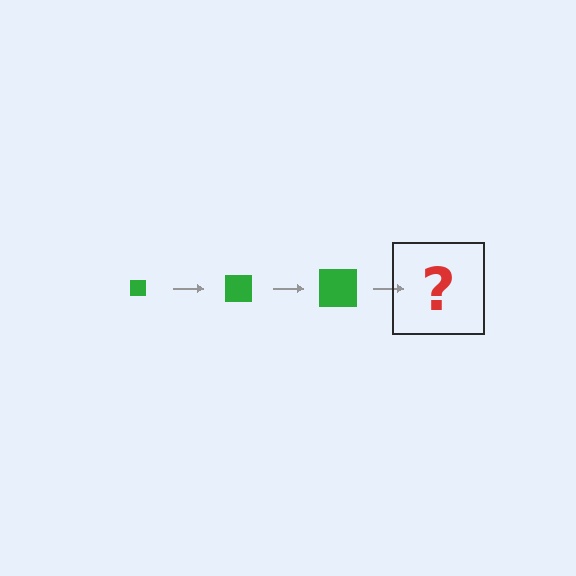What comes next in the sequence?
The next element should be a green square, larger than the previous one.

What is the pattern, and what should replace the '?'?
The pattern is that the square gets progressively larger each step. The '?' should be a green square, larger than the previous one.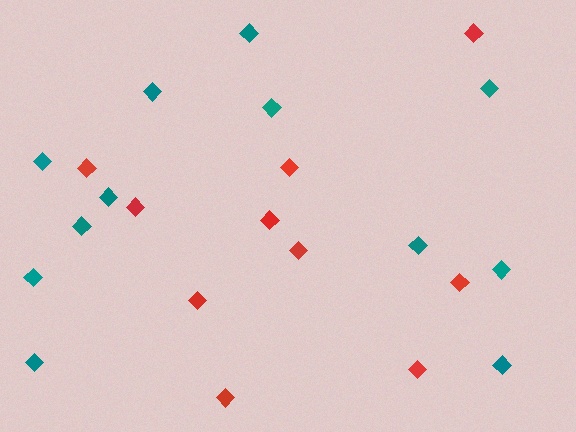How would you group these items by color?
There are 2 groups: one group of red diamonds (10) and one group of teal diamonds (12).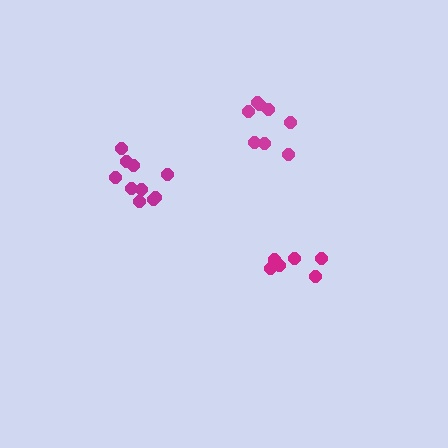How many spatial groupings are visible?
There are 3 spatial groupings.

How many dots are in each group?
Group 1: 8 dots, Group 2: 10 dots, Group 3: 6 dots (24 total).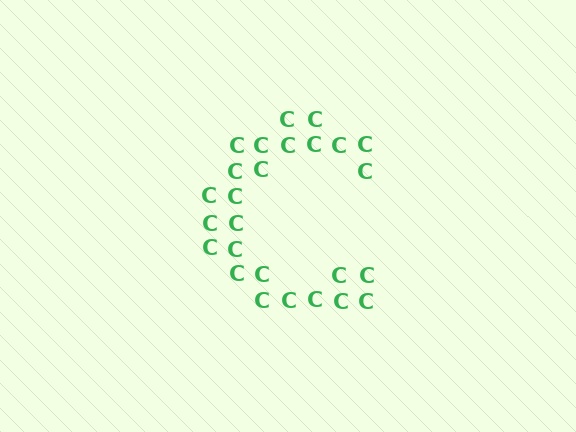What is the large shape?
The large shape is the letter C.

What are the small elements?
The small elements are letter C's.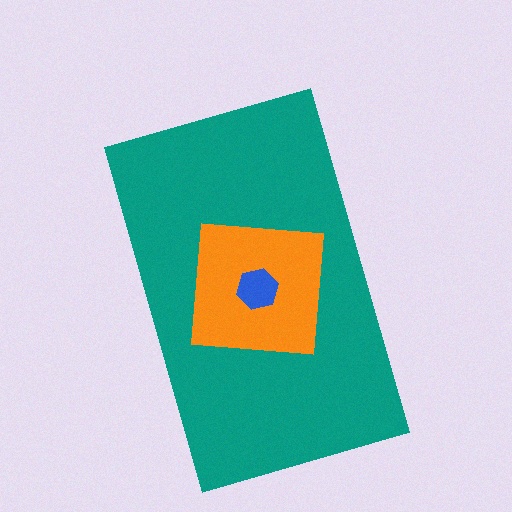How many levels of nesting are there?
3.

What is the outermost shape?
The teal rectangle.